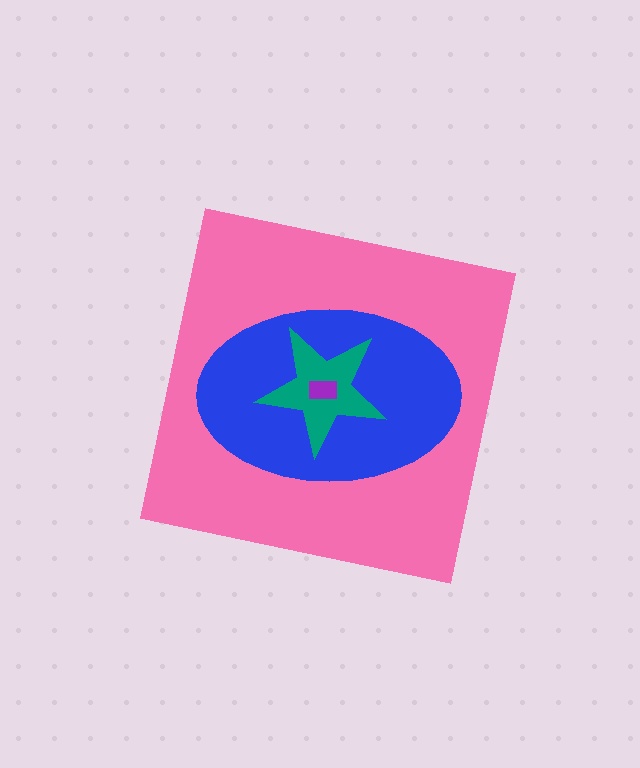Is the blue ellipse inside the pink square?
Yes.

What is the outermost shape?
The pink square.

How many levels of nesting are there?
4.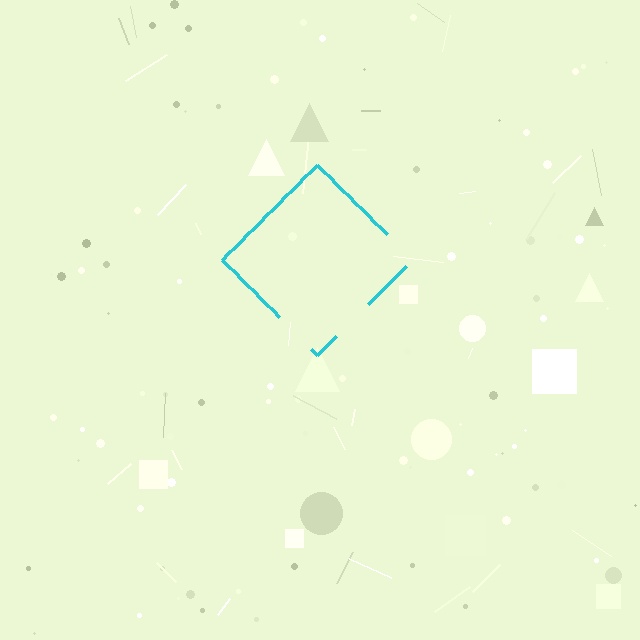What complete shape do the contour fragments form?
The contour fragments form a diamond.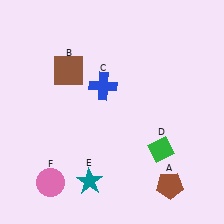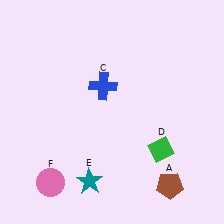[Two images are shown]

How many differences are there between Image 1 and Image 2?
There is 1 difference between the two images.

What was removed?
The brown square (B) was removed in Image 2.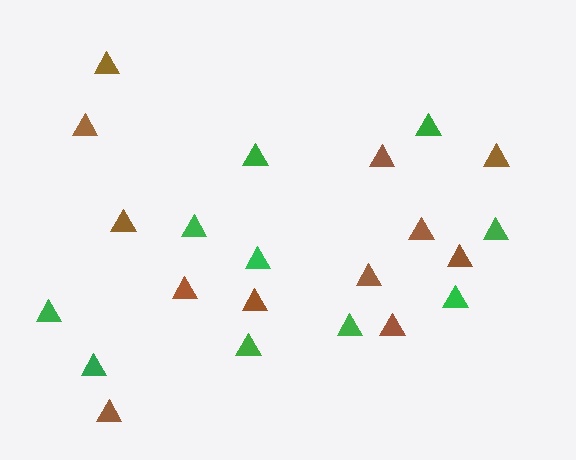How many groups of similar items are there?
There are 2 groups: one group of green triangles (10) and one group of brown triangles (12).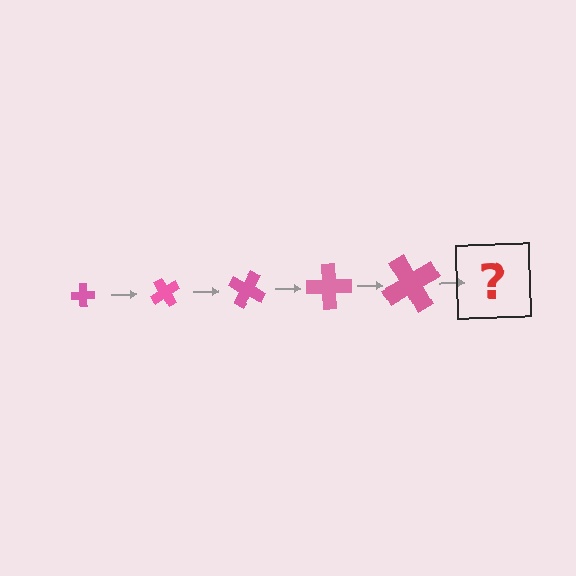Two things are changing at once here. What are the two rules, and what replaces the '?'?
The two rules are that the cross grows larger each step and it rotates 60 degrees each step. The '?' should be a cross, larger than the previous one and rotated 300 degrees from the start.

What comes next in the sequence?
The next element should be a cross, larger than the previous one and rotated 300 degrees from the start.